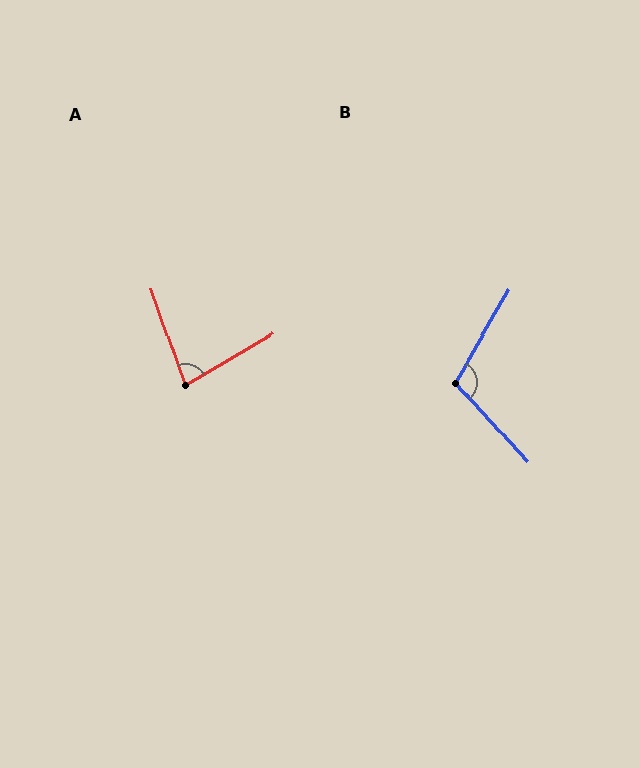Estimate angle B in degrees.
Approximately 108 degrees.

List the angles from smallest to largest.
A (79°), B (108°).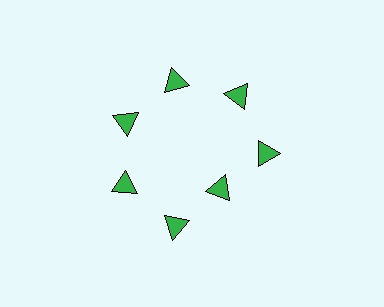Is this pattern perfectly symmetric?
No. The 7 green triangles are arranged in a ring, but one element near the 5 o'clock position is pulled inward toward the center, breaking the 7-fold rotational symmetry.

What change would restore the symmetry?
The symmetry would be restored by moving it outward, back onto the ring so that all 7 triangles sit at equal angles and equal distance from the center.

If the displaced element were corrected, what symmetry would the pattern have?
It would have 7-fold rotational symmetry — the pattern would map onto itself every 51 degrees.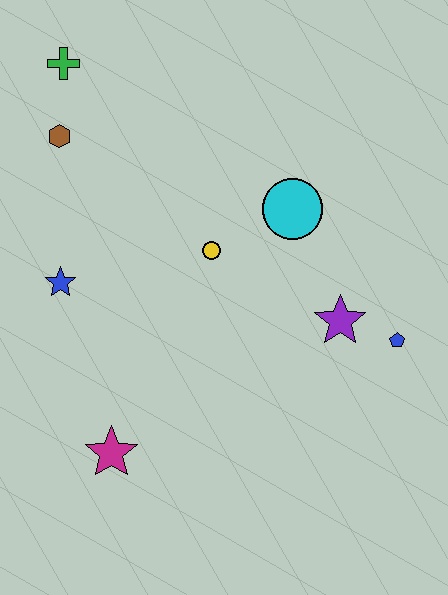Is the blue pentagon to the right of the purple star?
Yes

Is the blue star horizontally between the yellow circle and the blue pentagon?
No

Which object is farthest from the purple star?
The green cross is farthest from the purple star.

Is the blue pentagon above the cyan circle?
No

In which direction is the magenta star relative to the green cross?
The magenta star is below the green cross.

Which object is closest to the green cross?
The brown hexagon is closest to the green cross.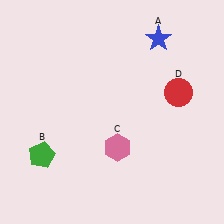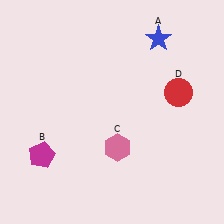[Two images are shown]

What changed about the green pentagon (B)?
In Image 1, B is green. In Image 2, it changed to magenta.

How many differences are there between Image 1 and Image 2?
There is 1 difference between the two images.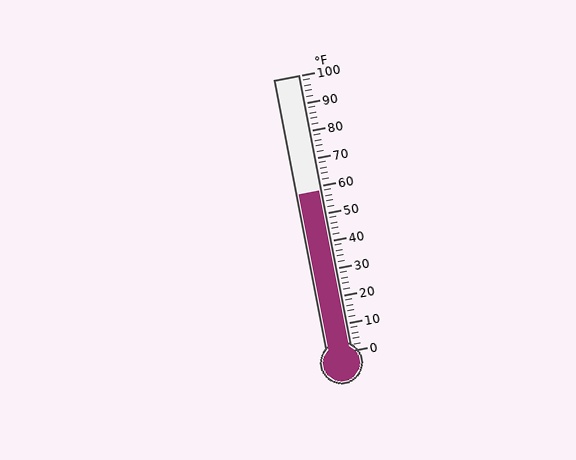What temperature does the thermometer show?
The thermometer shows approximately 58°F.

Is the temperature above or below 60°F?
The temperature is below 60°F.